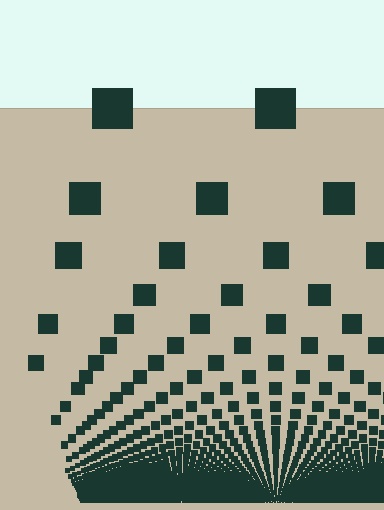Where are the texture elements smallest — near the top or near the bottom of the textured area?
Near the bottom.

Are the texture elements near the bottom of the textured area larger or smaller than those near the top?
Smaller. The gradient is inverted — elements near the bottom are smaller and denser.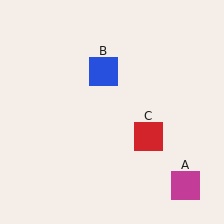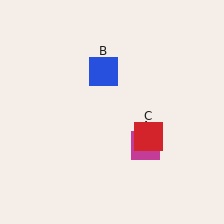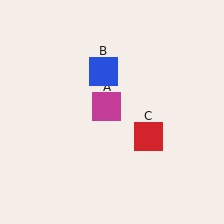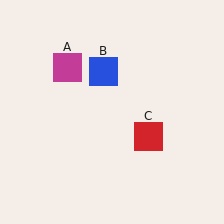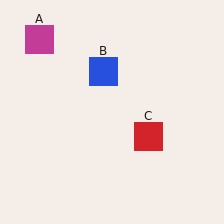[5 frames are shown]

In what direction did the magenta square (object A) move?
The magenta square (object A) moved up and to the left.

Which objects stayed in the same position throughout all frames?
Blue square (object B) and red square (object C) remained stationary.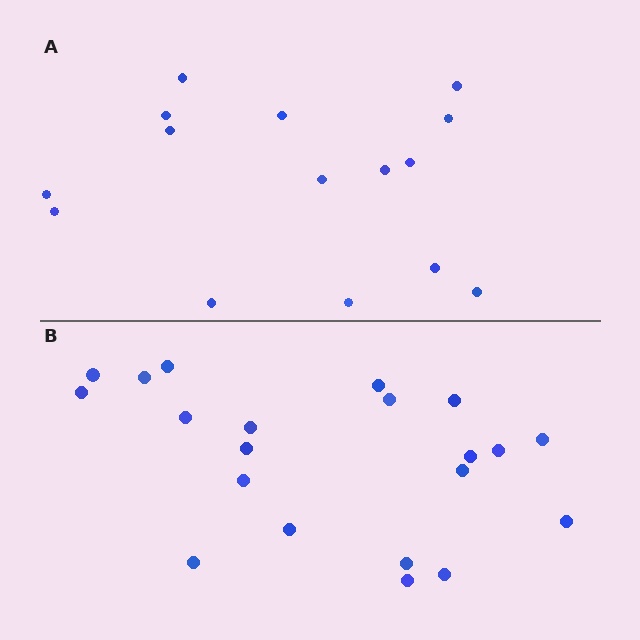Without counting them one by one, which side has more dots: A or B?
Region B (the bottom region) has more dots.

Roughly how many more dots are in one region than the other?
Region B has about 6 more dots than region A.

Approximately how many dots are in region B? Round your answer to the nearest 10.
About 20 dots. (The exact count is 21, which rounds to 20.)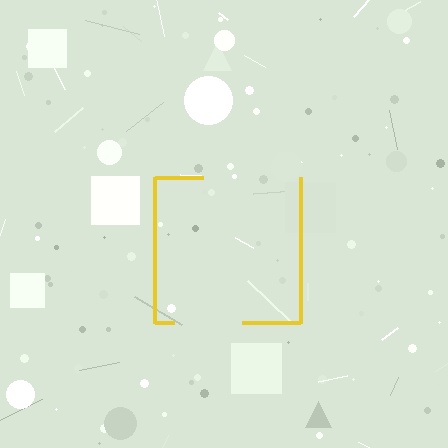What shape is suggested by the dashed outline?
The dashed outline suggests a square.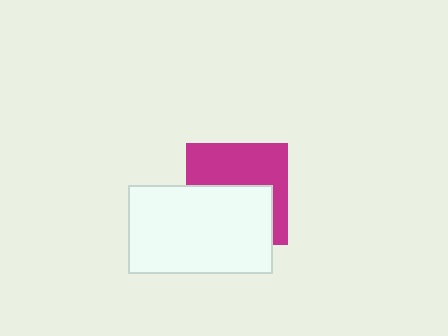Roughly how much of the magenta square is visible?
About half of it is visible (roughly 49%).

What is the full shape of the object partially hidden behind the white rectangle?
The partially hidden object is a magenta square.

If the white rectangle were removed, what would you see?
You would see the complete magenta square.